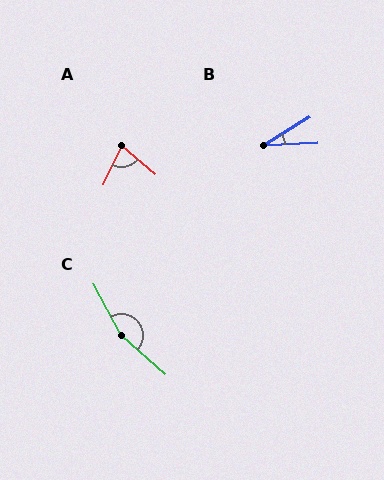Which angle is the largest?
C, at approximately 160 degrees.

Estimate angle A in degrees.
Approximately 74 degrees.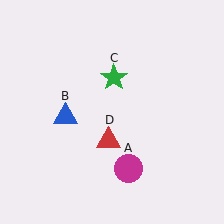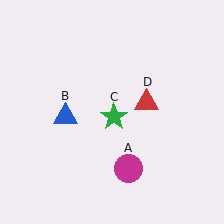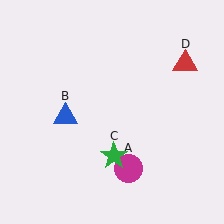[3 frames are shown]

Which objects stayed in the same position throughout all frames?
Magenta circle (object A) and blue triangle (object B) remained stationary.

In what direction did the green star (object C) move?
The green star (object C) moved down.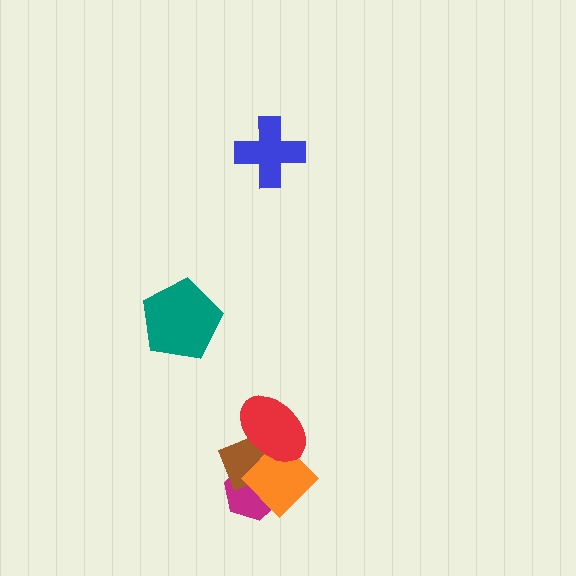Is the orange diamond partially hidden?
Yes, it is partially covered by another shape.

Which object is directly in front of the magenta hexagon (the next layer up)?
The brown diamond is directly in front of the magenta hexagon.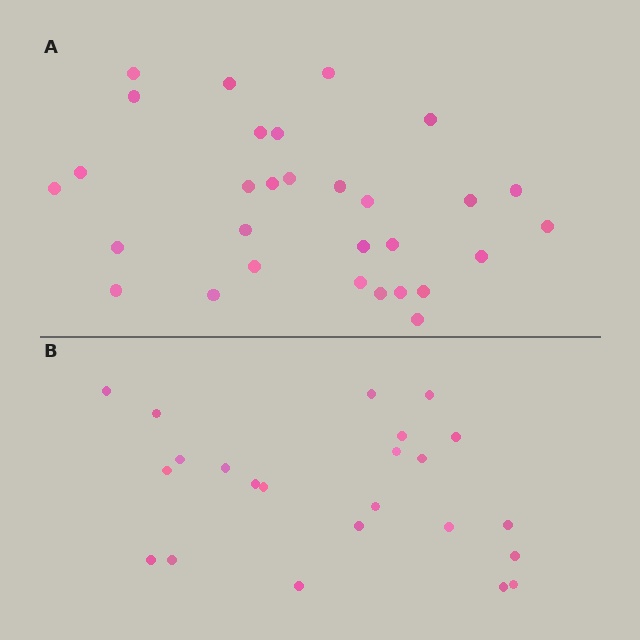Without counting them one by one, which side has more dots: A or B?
Region A (the top region) has more dots.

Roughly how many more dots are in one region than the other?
Region A has roughly 8 or so more dots than region B.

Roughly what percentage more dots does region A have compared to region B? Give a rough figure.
About 30% more.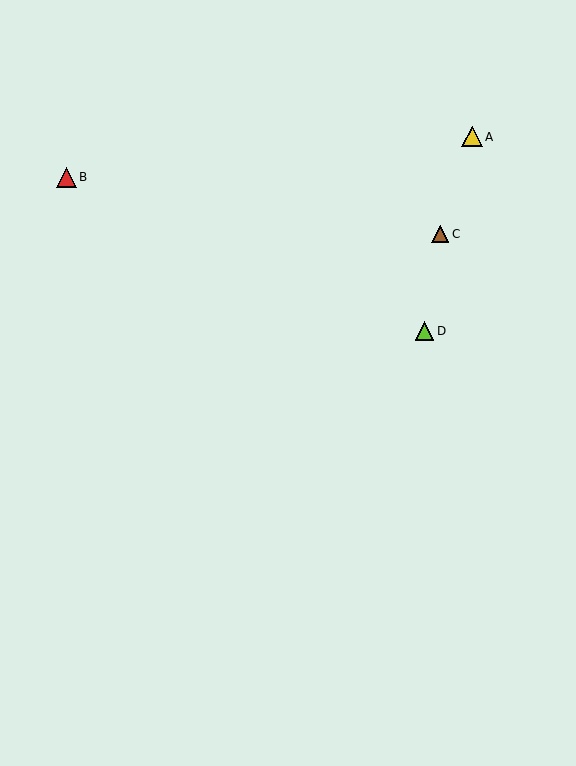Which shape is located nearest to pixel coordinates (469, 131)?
The yellow triangle (labeled A) at (472, 137) is nearest to that location.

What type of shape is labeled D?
Shape D is a lime triangle.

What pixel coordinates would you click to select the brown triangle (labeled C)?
Click at (440, 234) to select the brown triangle C.